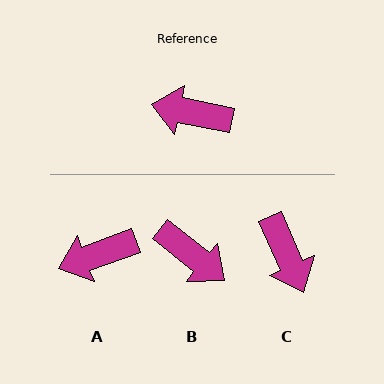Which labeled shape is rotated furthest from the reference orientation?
B, about 153 degrees away.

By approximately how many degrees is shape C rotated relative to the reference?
Approximately 126 degrees counter-clockwise.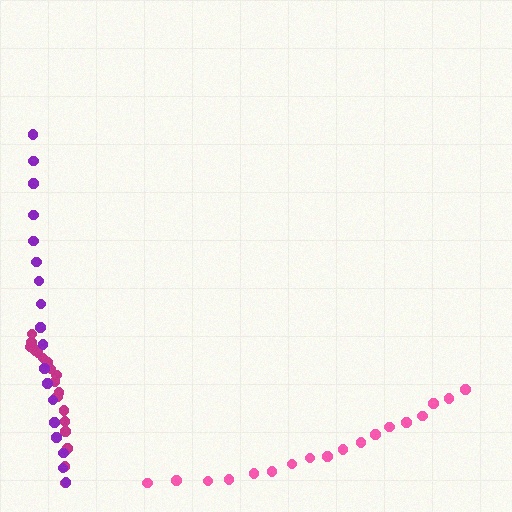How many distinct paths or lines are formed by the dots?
There are 3 distinct paths.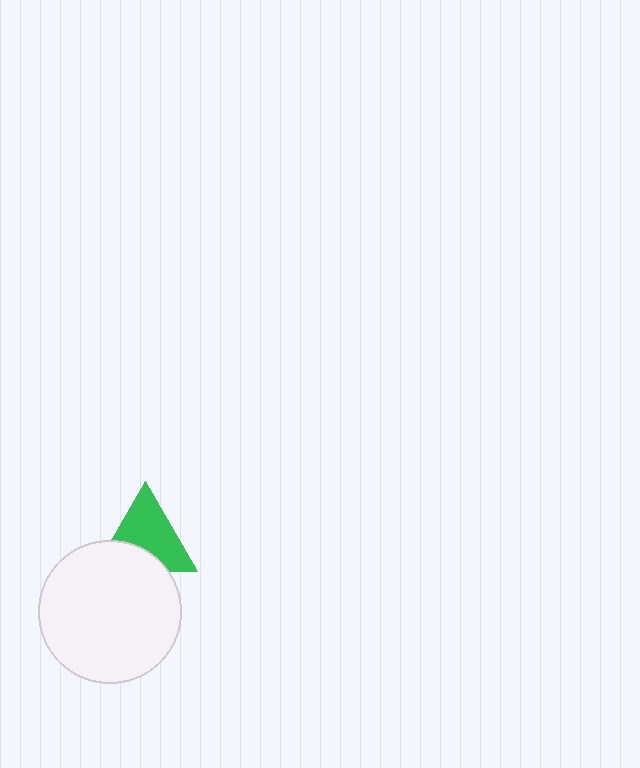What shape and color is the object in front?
The object in front is a white circle.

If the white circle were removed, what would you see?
You would see the complete green triangle.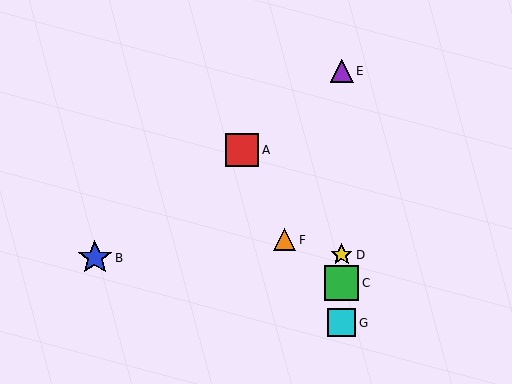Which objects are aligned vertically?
Objects C, D, E, G are aligned vertically.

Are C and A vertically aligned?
No, C is at x≈342 and A is at x≈242.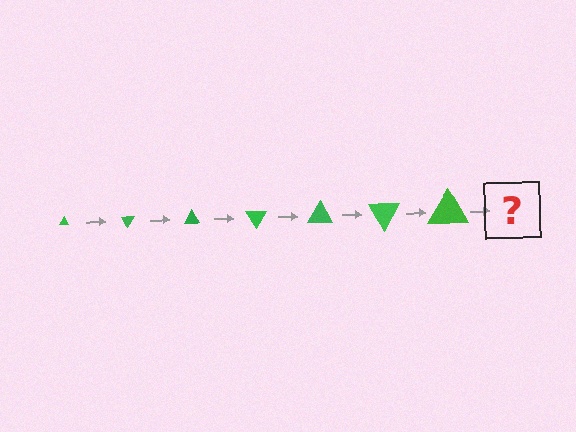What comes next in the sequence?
The next element should be a triangle, larger than the previous one and rotated 420 degrees from the start.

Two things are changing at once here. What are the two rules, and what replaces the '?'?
The two rules are that the triangle grows larger each step and it rotates 60 degrees each step. The '?' should be a triangle, larger than the previous one and rotated 420 degrees from the start.